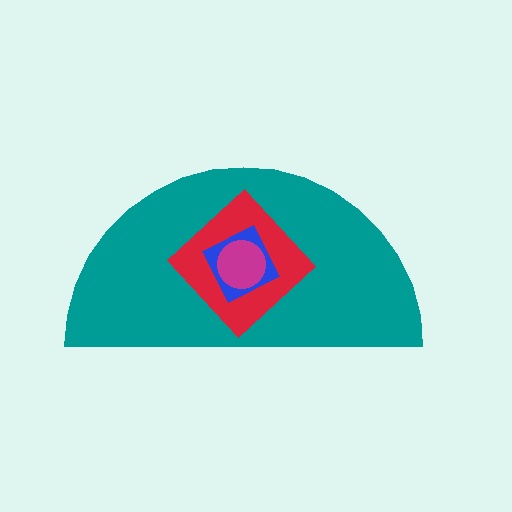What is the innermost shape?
The magenta circle.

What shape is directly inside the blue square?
The magenta circle.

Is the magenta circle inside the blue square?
Yes.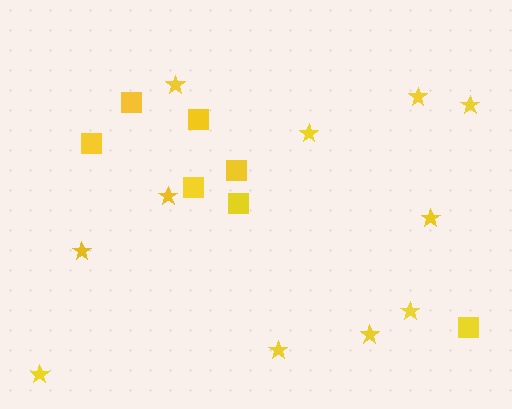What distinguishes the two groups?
There are 2 groups: one group of squares (7) and one group of stars (11).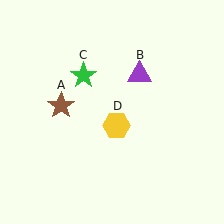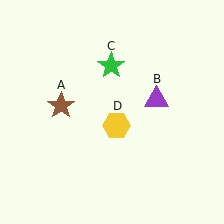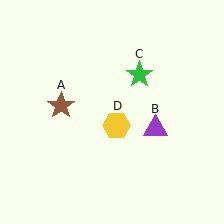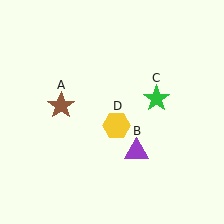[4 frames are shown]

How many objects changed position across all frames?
2 objects changed position: purple triangle (object B), green star (object C).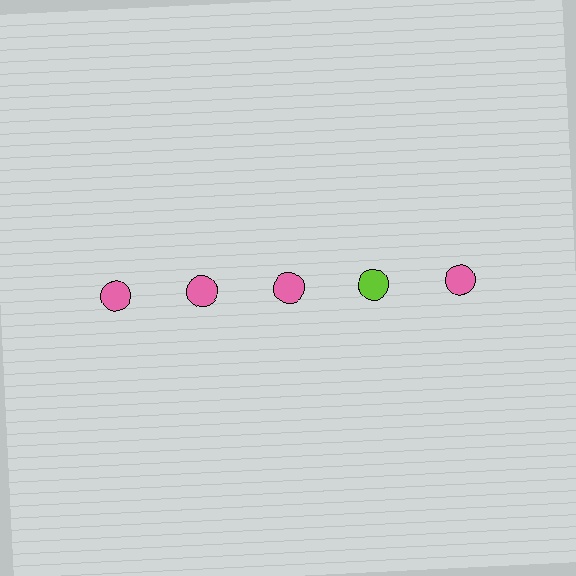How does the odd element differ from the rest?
It has a different color: lime instead of pink.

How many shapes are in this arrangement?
There are 5 shapes arranged in a grid pattern.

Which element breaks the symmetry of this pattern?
The lime circle in the top row, second from right column breaks the symmetry. All other shapes are pink circles.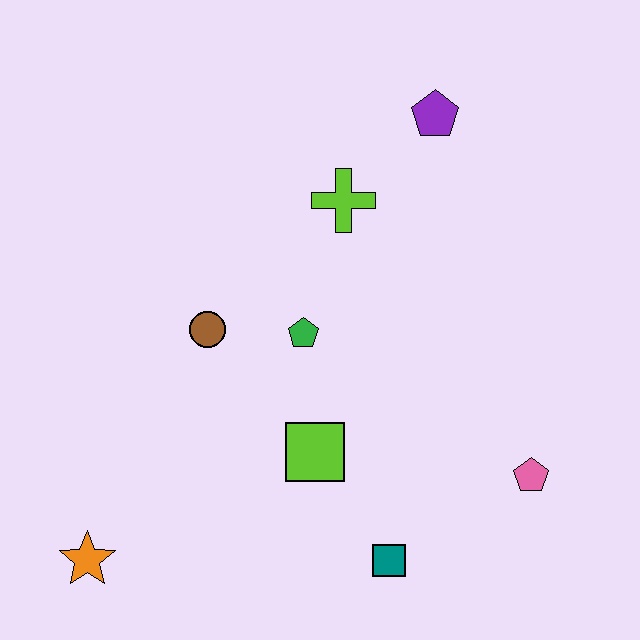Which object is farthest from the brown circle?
The pink pentagon is farthest from the brown circle.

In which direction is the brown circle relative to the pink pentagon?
The brown circle is to the left of the pink pentagon.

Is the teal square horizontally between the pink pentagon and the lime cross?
Yes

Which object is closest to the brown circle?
The green pentagon is closest to the brown circle.